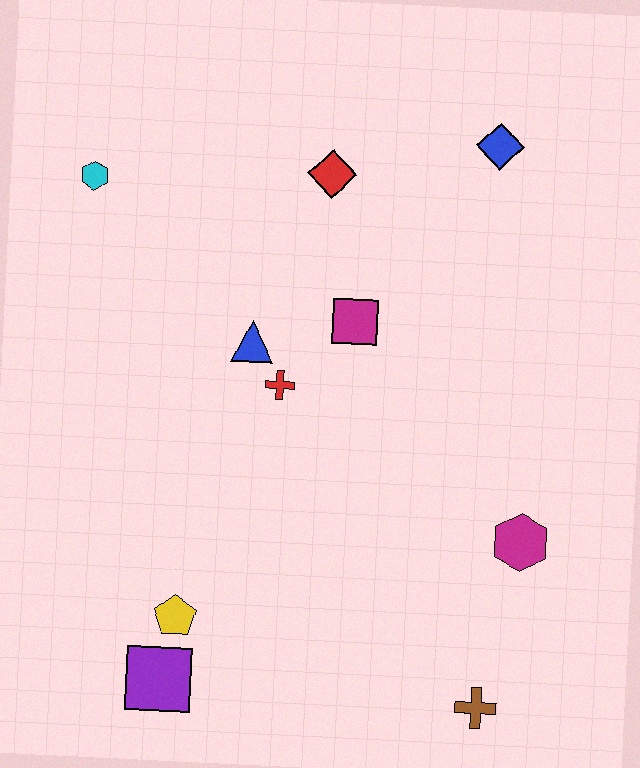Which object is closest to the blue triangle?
The red cross is closest to the blue triangle.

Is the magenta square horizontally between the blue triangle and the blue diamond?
Yes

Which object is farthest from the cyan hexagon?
The brown cross is farthest from the cyan hexagon.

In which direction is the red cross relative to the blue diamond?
The red cross is below the blue diamond.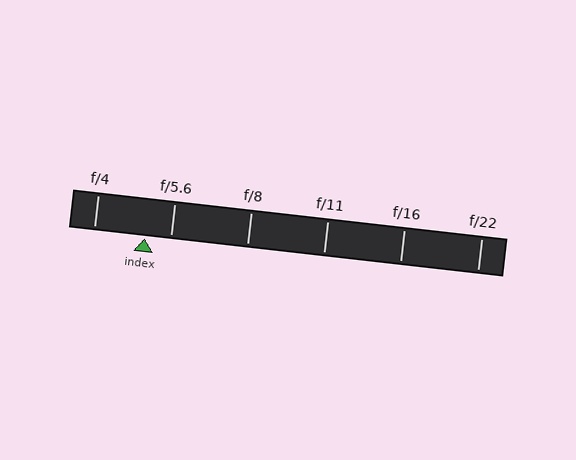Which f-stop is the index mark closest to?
The index mark is closest to f/5.6.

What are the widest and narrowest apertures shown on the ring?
The widest aperture shown is f/4 and the narrowest is f/22.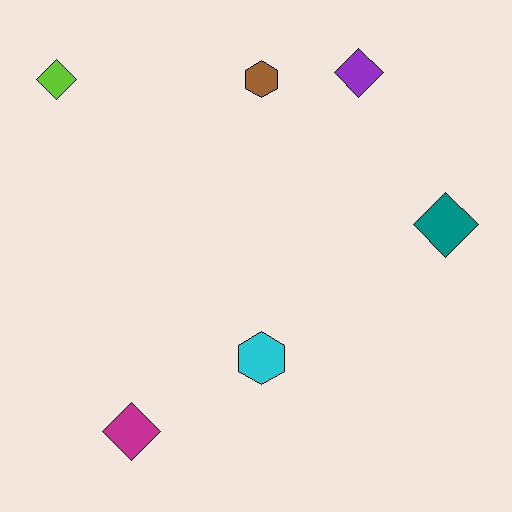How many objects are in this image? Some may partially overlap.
There are 6 objects.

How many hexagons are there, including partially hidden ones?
There are 2 hexagons.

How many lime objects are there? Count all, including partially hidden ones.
There is 1 lime object.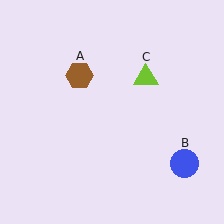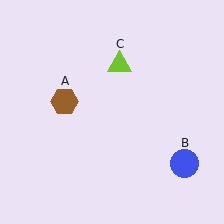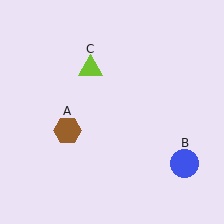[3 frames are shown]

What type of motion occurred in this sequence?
The brown hexagon (object A), lime triangle (object C) rotated counterclockwise around the center of the scene.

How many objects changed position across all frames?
2 objects changed position: brown hexagon (object A), lime triangle (object C).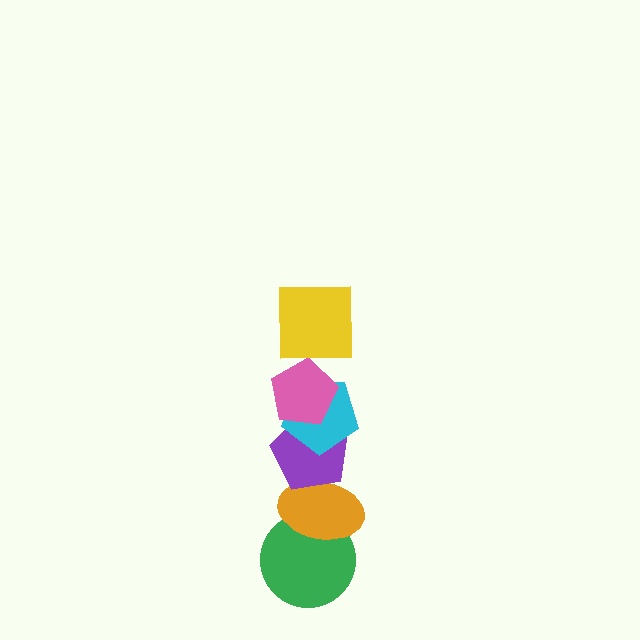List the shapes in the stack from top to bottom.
From top to bottom: the yellow square, the pink pentagon, the cyan pentagon, the purple pentagon, the orange ellipse, the green circle.